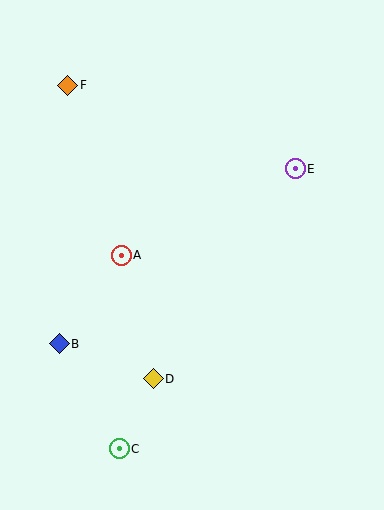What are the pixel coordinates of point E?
Point E is at (295, 169).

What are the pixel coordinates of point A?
Point A is at (121, 255).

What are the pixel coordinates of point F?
Point F is at (68, 85).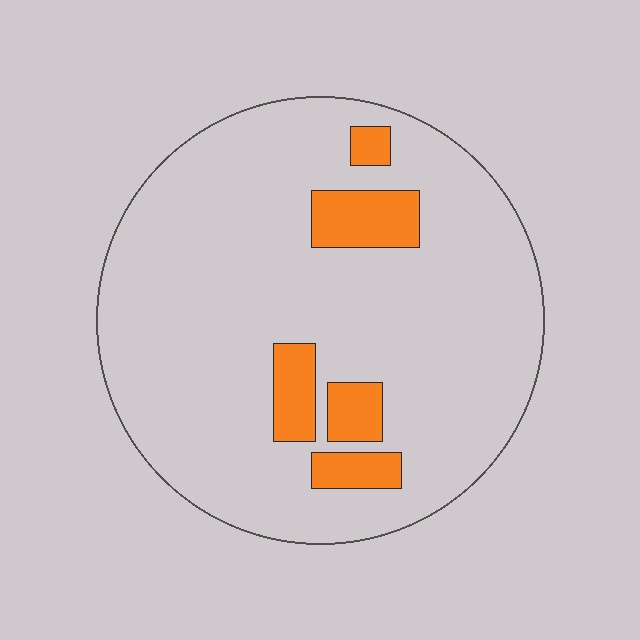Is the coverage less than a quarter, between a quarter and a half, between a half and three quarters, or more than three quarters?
Less than a quarter.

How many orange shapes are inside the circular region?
5.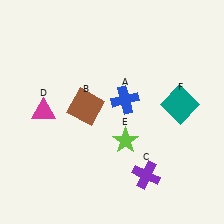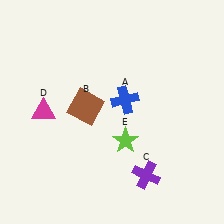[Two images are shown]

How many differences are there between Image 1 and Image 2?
There is 1 difference between the two images.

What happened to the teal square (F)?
The teal square (F) was removed in Image 2. It was in the top-right area of Image 1.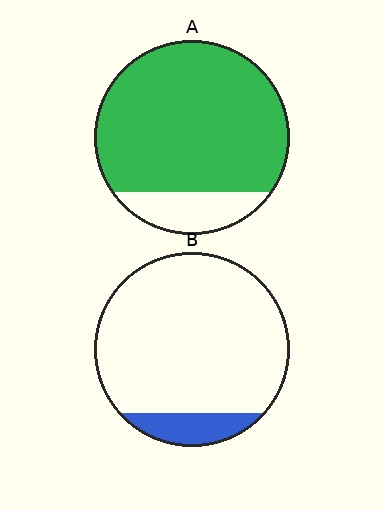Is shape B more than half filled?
No.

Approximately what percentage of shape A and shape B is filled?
A is approximately 85% and B is approximately 10%.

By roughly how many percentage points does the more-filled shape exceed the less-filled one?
By roughly 70 percentage points (A over B).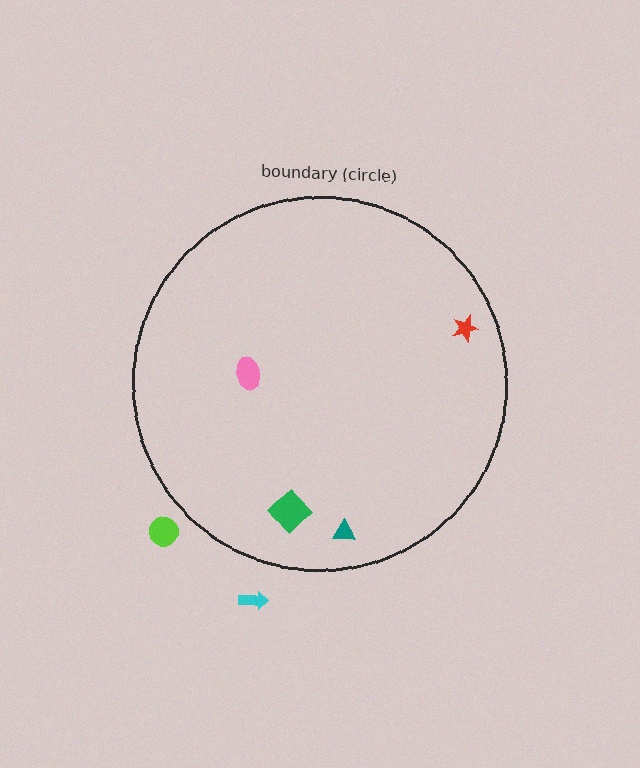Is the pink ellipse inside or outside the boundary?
Inside.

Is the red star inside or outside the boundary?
Inside.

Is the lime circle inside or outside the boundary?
Outside.